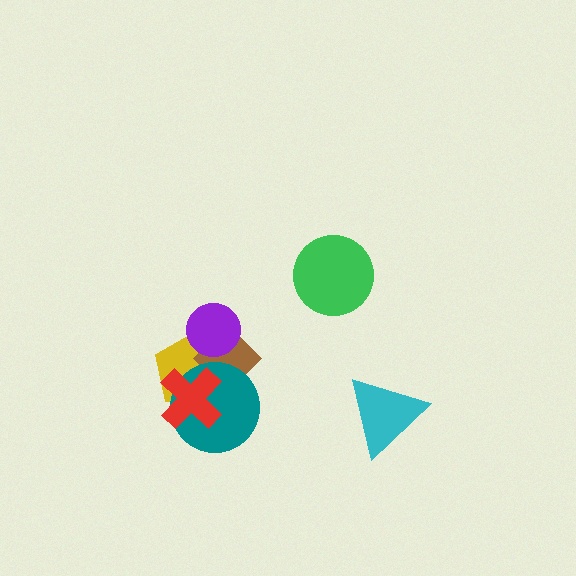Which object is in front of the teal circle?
The red cross is in front of the teal circle.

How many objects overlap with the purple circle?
2 objects overlap with the purple circle.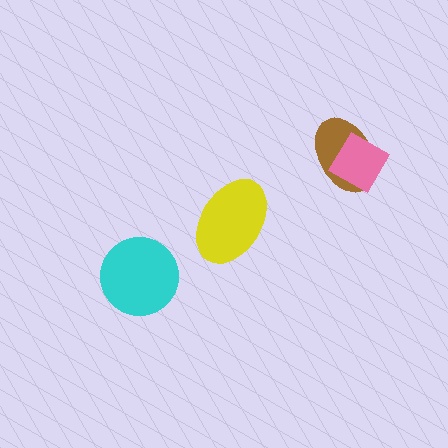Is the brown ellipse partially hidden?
Yes, it is partially covered by another shape.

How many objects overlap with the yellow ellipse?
0 objects overlap with the yellow ellipse.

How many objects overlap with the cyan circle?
0 objects overlap with the cyan circle.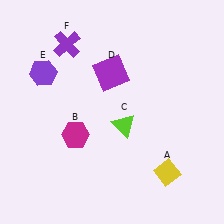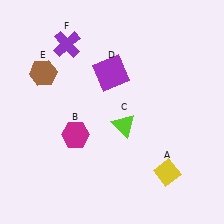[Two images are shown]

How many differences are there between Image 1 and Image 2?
There is 1 difference between the two images.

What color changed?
The hexagon (E) changed from purple in Image 1 to brown in Image 2.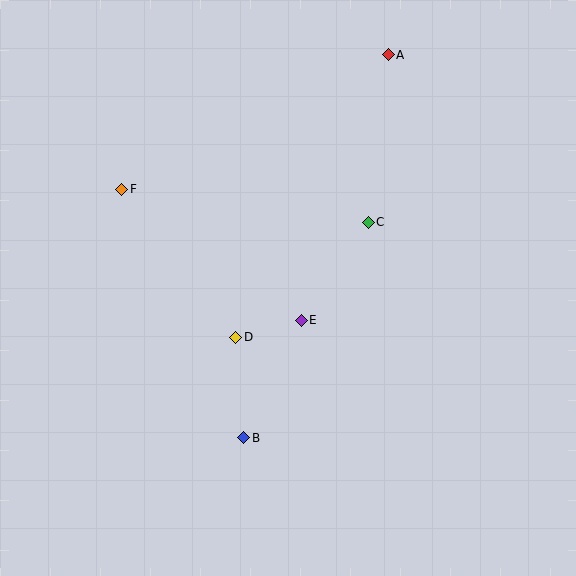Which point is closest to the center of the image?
Point E at (301, 320) is closest to the center.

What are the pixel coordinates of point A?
Point A is at (388, 55).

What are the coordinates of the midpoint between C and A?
The midpoint between C and A is at (378, 138).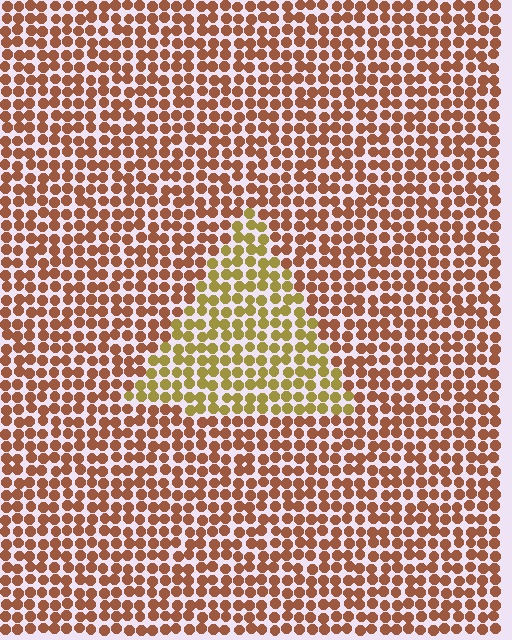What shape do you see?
I see a triangle.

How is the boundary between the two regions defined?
The boundary is defined purely by a slight shift in hue (about 39 degrees). Spacing, size, and orientation are identical on both sides.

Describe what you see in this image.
The image is filled with small brown elements in a uniform arrangement. A triangle-shaped region is visible where the elements are tinted to a slightly different hue, forming a subtle color boundary.